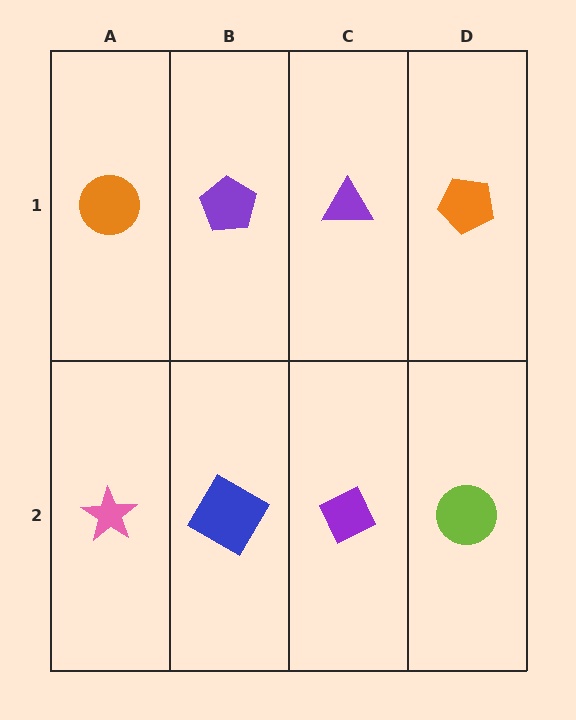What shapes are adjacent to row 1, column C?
A purple diamond (row 2, column C), a purple pentagon (row 1, column B), an orange pentagon (row 1, column D).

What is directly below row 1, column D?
A lime circle.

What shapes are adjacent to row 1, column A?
A pink star (row 2, column A), a purple pentagon (row 1, column B).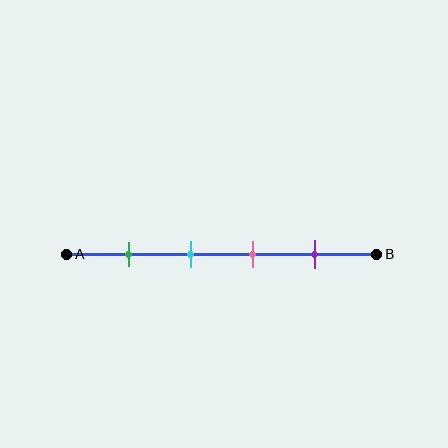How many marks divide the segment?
There are 4 marks dividing the segment.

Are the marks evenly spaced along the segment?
Yes, the marks are approximately evenly spaced.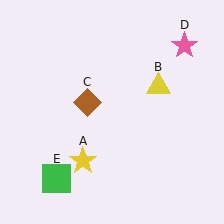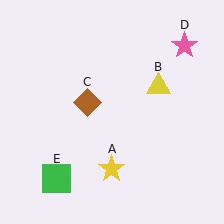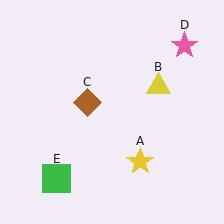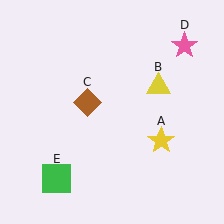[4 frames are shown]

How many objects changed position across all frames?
1 object changed position: yellow star (object A).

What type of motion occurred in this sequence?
The yellow star (object A) rotated counterclockwise around the center of the scene.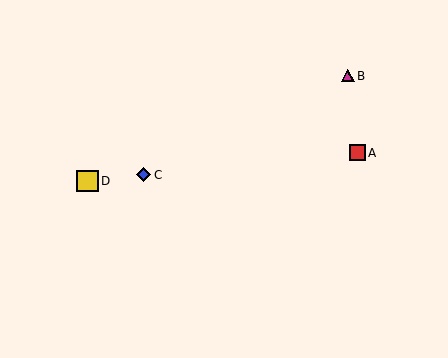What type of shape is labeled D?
Shape D is a yellow square.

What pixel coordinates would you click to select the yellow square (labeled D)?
Click at (87, 181) to select the yellow square D.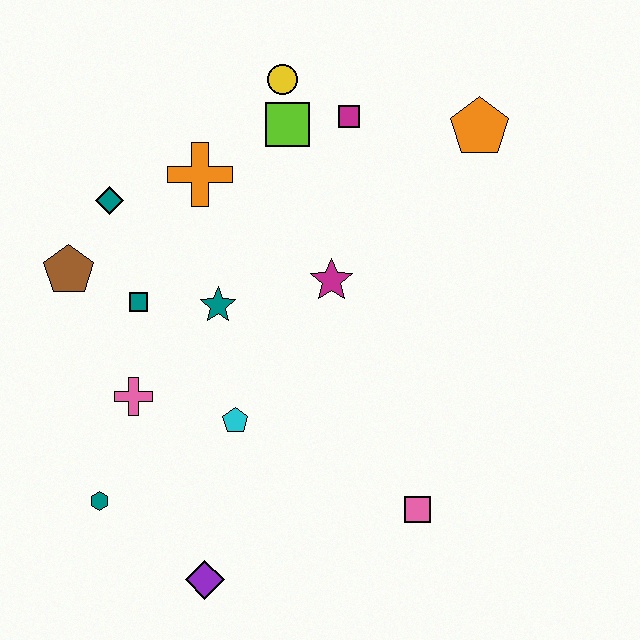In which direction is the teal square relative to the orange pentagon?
The teal square is to the left of the orange pentagon.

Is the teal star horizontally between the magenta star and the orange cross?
Yes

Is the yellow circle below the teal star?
No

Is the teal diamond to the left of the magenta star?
Yes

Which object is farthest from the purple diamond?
The orange pentagon is farthest from the purple diamond.